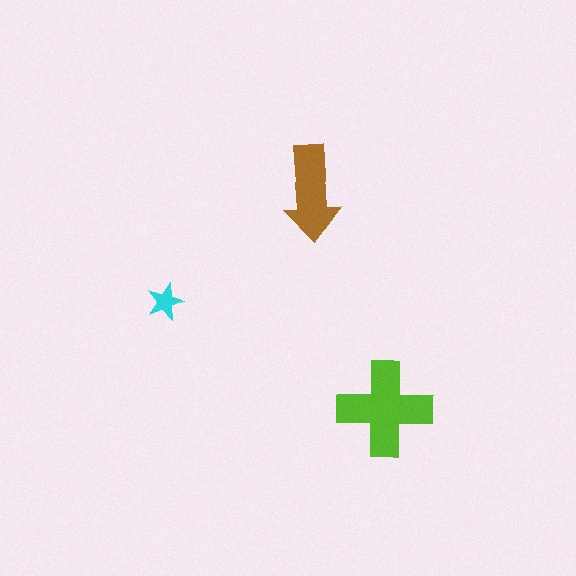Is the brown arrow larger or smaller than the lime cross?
Smaller.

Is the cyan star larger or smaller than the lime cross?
Smaller.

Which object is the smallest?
The cyan star.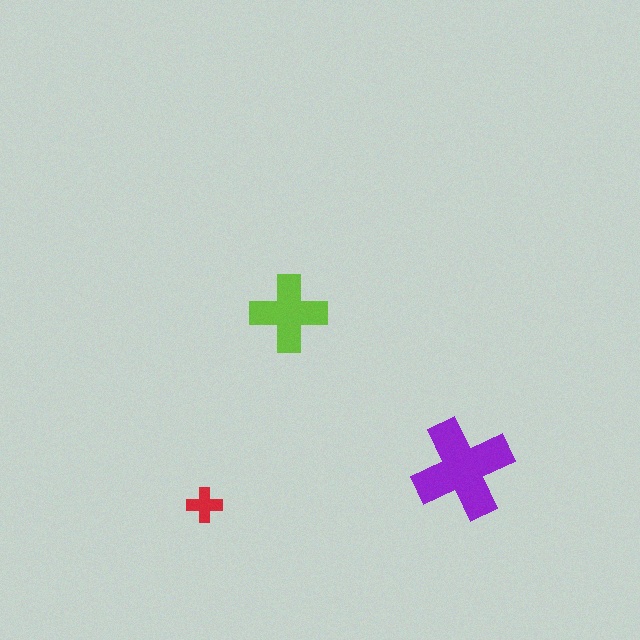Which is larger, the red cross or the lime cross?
The lime one.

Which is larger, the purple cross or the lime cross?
The purple one.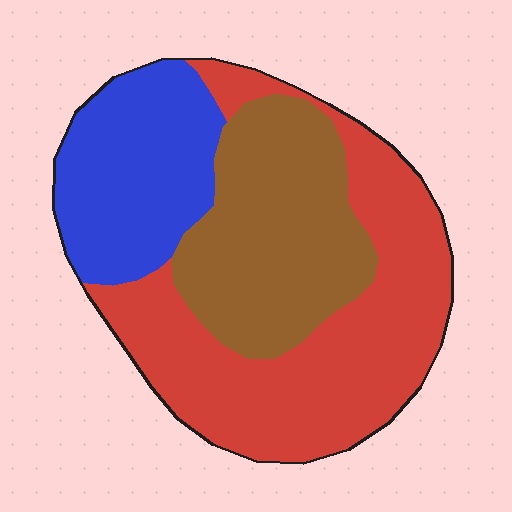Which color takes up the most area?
Red, at roughly 45%.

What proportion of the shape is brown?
Brown covers roughly 30% of the shape.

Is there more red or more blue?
Red.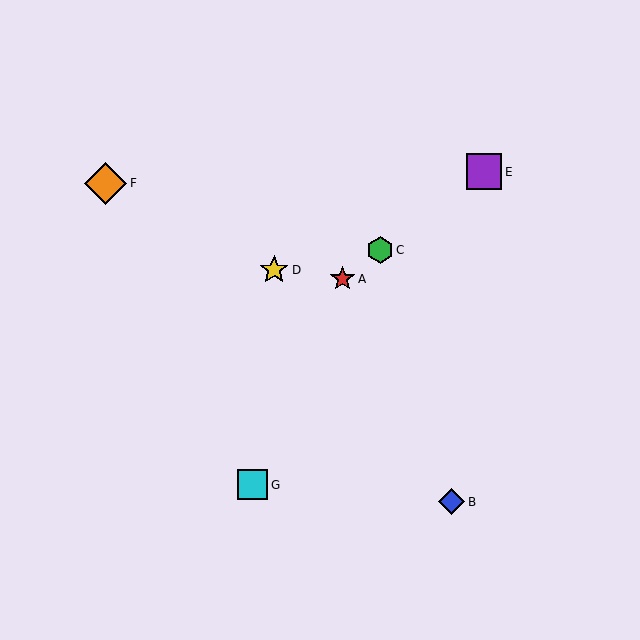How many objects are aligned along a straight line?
3 objects (A, C, E) are aligned along a straight line.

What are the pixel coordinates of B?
Object B is at (452, 502).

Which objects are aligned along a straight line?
Objects A, C, E are aligned along a straight line.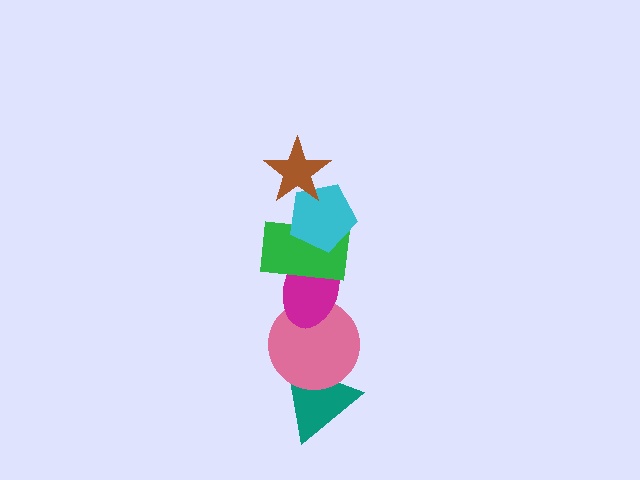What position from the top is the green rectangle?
The green rectangle is 3rd from the top.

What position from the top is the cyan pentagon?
The cyan pentagon is 2nd from the top.